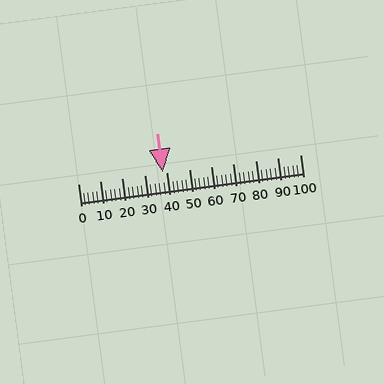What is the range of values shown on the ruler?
The ruler shows values from 0 to 100.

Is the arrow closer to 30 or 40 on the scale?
The arrow is closer to 40.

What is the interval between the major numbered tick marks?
The major tick marks are spaced 10 units apart.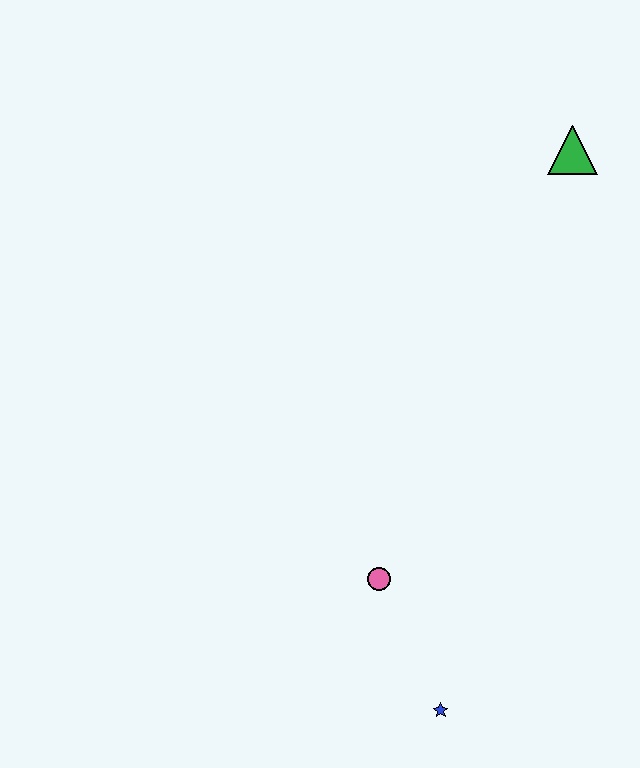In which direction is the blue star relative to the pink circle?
The blue star is below the pink circle.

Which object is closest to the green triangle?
The pink circle is closest to the green triangle.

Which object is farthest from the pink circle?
The green triangle is farthest from the pink circle.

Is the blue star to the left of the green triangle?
Yes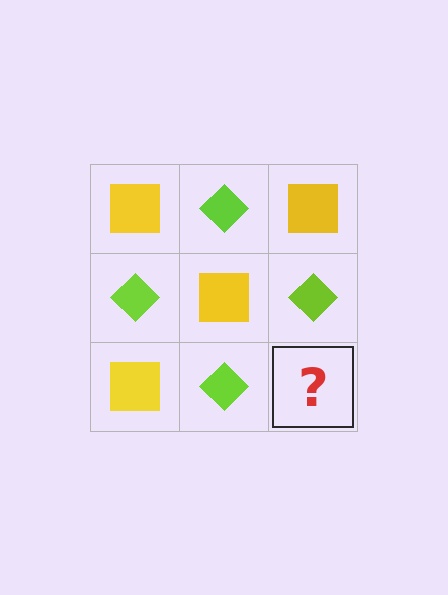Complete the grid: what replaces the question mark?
The question mark should be replaced with a yellow square.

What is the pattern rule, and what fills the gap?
The rule is that it alternates yellow square and lime diamond in a checkerboard pattern. The gap should be filled with a yellow square.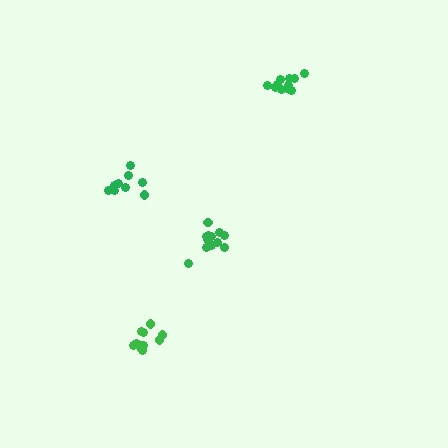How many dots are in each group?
Group 1: 11 dots, Group 2: 9 dots, Group 3: 11 dots, Group 4: 12 dots (43 total).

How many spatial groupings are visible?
There are 4 spatial groupings.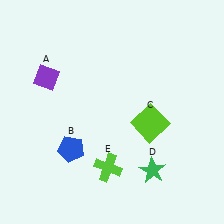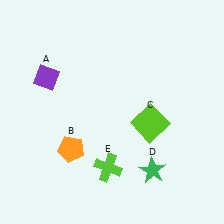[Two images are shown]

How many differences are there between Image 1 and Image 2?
There is 1 difference between the two images.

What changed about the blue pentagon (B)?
In Image 1, B is blue. In Image 2, it changed to orange.